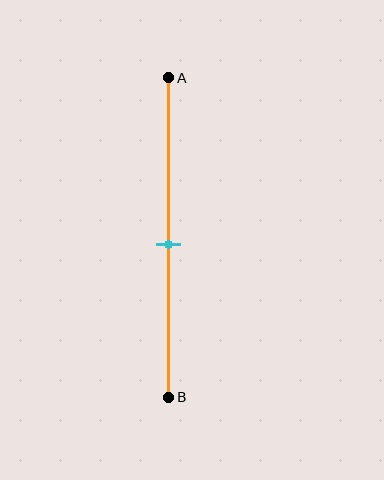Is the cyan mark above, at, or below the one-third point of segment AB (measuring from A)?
The cyan mark is below the one-third point of segment AB.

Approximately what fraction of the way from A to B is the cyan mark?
The cyan mark is approximately 50% of the way from A to B.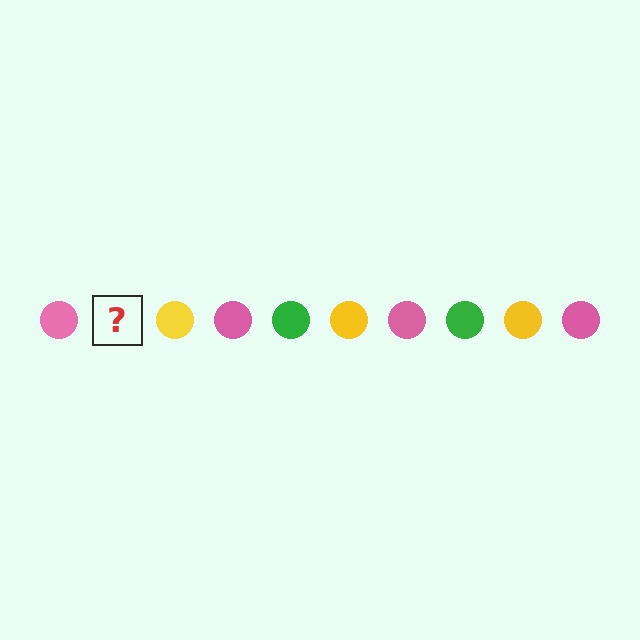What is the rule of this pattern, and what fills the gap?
The rule is that the pattern cycles through pink, green, yellow circles. The gap should be filled with a green circle.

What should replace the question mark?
The question mark should be replaced with a green circle.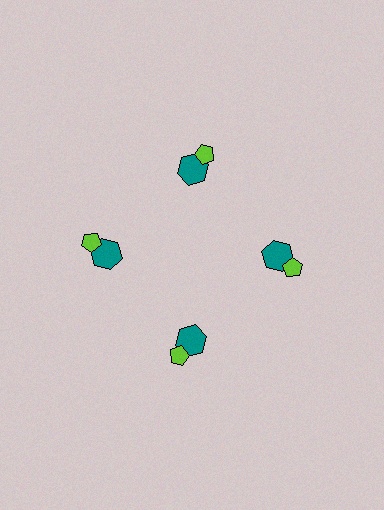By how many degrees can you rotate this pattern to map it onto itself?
The pattern maps onto itself every 90 degrees of rotation.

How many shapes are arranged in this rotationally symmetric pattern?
There are 8 shapes, arranged in 4 groups of 2.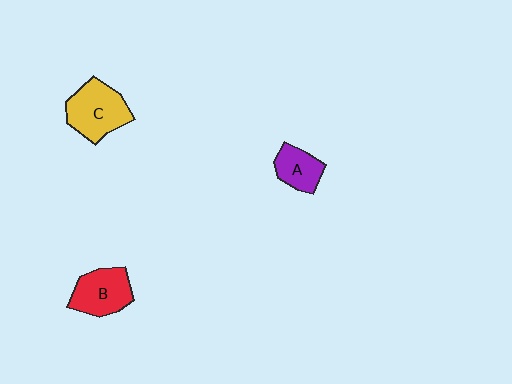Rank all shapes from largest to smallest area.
From largest to smallest: C (yellow), B (red), A (purple).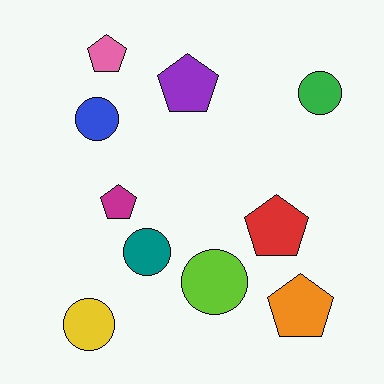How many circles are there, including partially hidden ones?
There are 5 circles.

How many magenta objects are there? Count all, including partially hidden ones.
There is 1 magenta object.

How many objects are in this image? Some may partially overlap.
There are 10 objects.